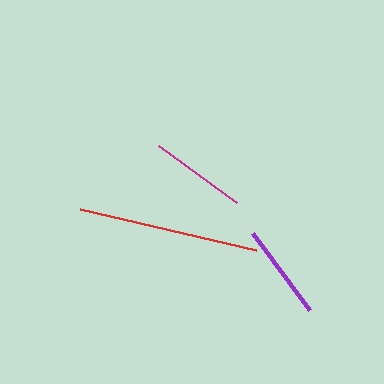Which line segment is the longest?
The red line is the longest at approximately 180 pixels.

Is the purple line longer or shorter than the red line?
The red line is longer than the purple line.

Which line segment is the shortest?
The purple line is the shortest at approximately 97 pixels.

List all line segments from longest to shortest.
From longest to shortest: red, magenta, purple.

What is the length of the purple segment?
The purple segment is approximately 97 pixels long.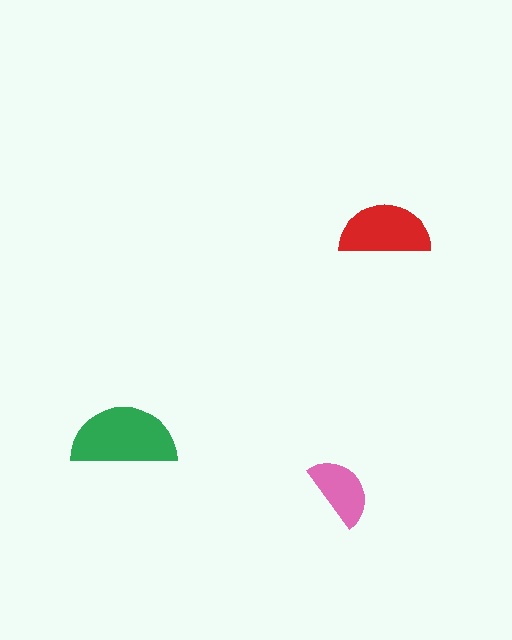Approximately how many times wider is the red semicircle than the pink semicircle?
About 1.5 times wider.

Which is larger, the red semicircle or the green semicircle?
The green one.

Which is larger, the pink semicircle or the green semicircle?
The green one.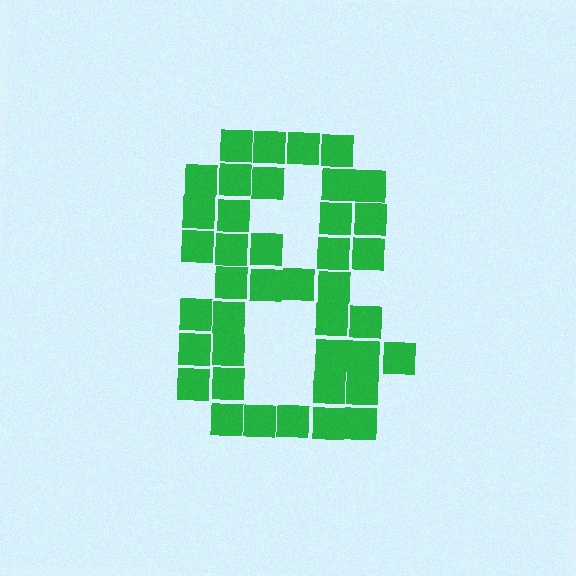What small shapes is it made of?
It is made of small squares.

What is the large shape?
The large shape is the digit 8.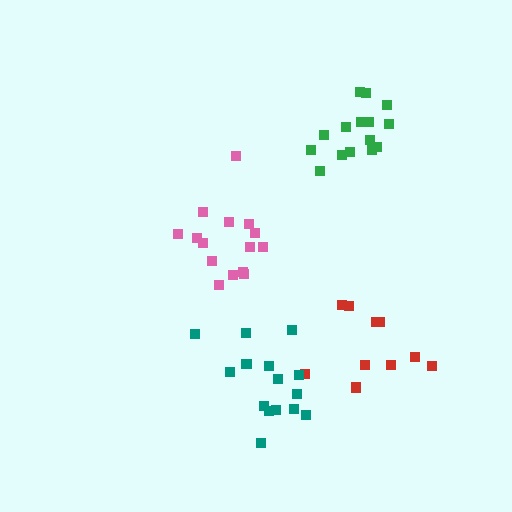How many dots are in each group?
Group 1: 11 dots, Group 2: 15 dots, Group 3: 15 dots, Group 4: 15 dots (56 total).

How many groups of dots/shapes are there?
There are 4 groups.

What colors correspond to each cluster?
The clusters are colored: red, pink, green, teal.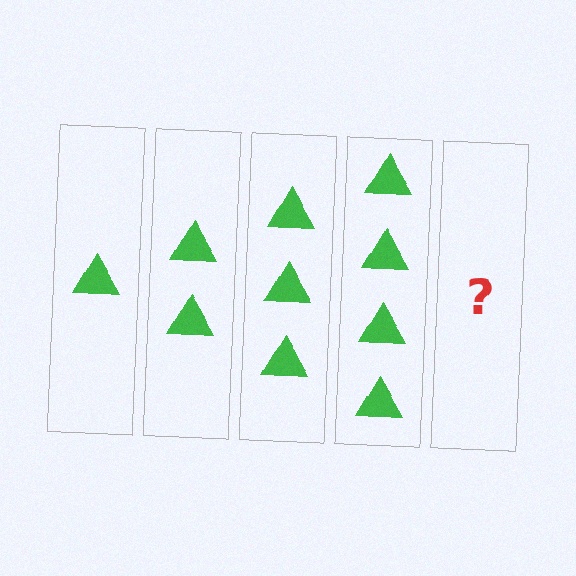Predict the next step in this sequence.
The next step is 5 triangles.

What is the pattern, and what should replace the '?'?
The pattern is that each step adds one more triangle. The '?' should be 5 triangles.